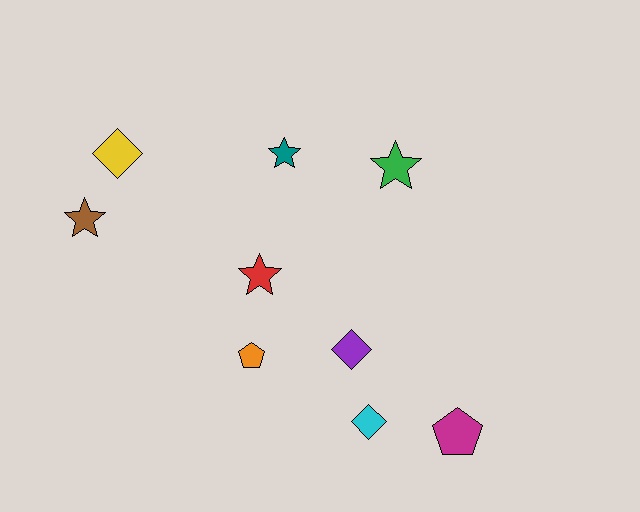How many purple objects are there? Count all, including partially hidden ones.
There is 1 purple object.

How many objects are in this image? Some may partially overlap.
There are 9 objects.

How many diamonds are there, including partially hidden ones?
There are 3 diamonds.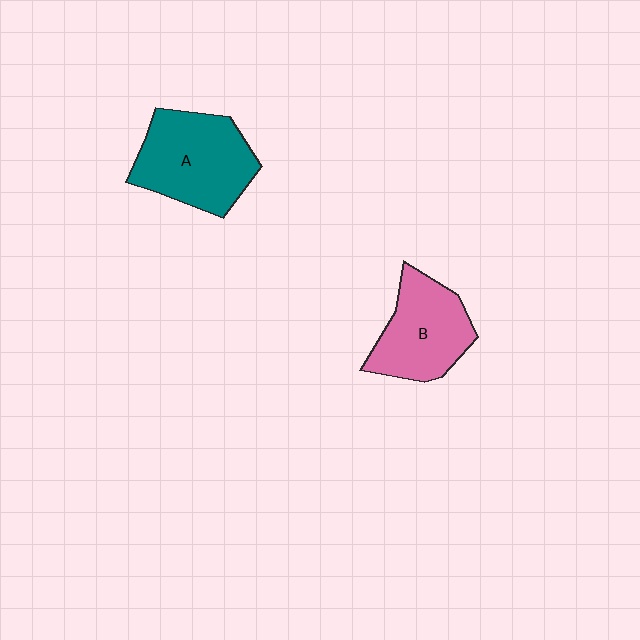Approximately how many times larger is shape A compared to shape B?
Approximately 1.2 times.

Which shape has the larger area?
Shape A (teal).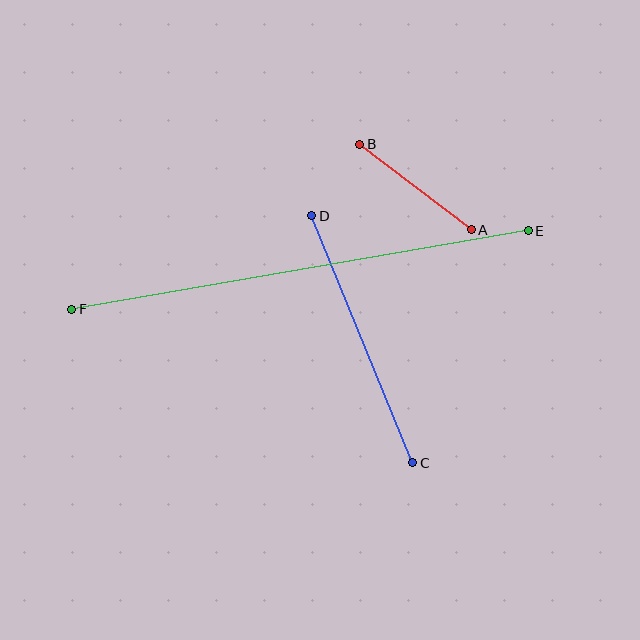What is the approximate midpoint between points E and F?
The midpoint is at approximately (300, 270) pixels.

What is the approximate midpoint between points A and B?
The midpoint is at approximately (415, 187) pixels.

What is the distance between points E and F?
The distance is approximately 463 pixels.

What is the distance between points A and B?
The distance is approximately 141 pixels.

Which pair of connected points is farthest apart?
Points E and F are farthest apart.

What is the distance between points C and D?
The distance is approximately 267 pixels.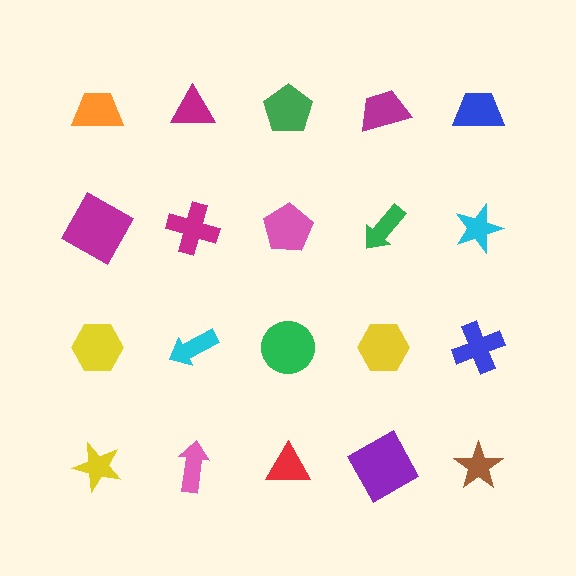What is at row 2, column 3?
A pink pentagon.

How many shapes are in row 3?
5 shapes.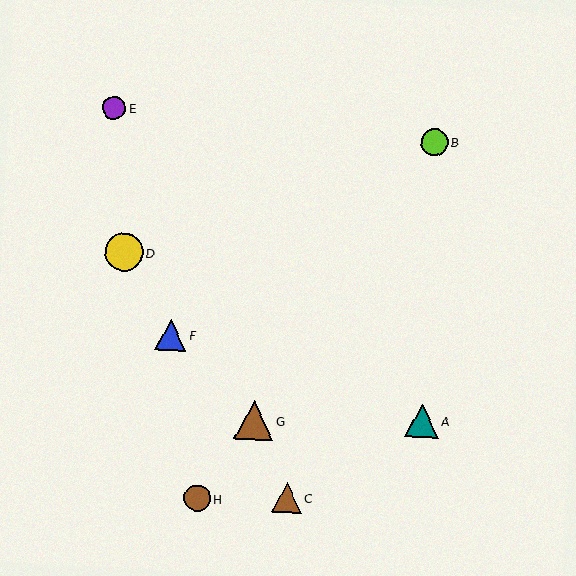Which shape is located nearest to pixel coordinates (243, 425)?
The brown triangle (labeled G) at (254, 420) is nearest to that location.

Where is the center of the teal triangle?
The center of the teal triangle is at (422, 421).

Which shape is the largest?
The brown triangle (labeled G) is the largest.